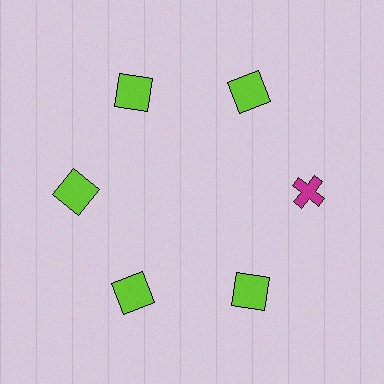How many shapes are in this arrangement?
There are 6 shapes arranged in a ring pattern.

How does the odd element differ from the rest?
It differs in both color (magenta instead of lime) and shape (cross instead of square).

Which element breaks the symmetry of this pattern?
The magenta cross at roughly the 3 o'clock position breaks the symmetry. All other shapes are lime squares.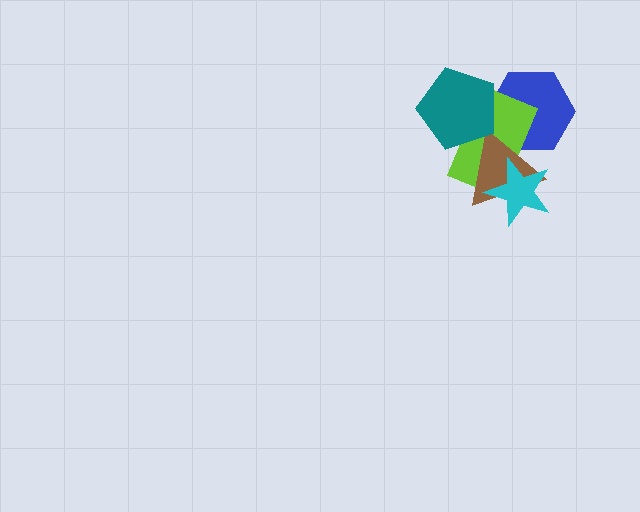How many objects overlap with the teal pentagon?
3 objects overlap with the teal pentagon.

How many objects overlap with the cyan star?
2 objects overlap with the cyan star.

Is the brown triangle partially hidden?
Yes, it is partially covered by another shape.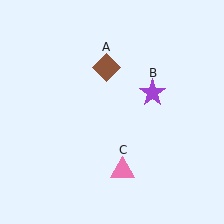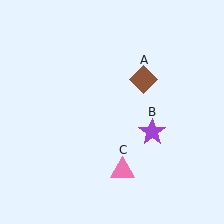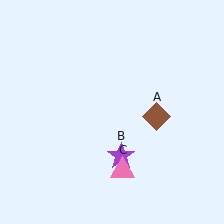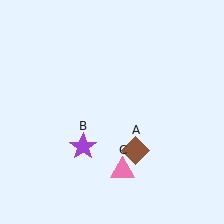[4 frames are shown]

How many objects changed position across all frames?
2 objects changed position: brown diamond (object A), purple star (object B).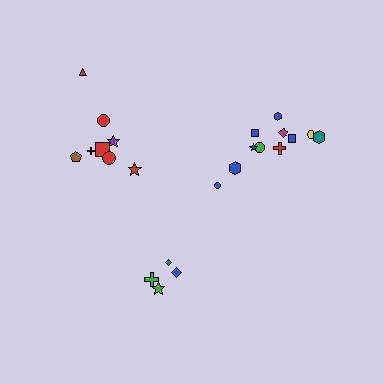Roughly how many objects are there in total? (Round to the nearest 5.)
Roughly 25 objects in total.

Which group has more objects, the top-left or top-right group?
The top-right group.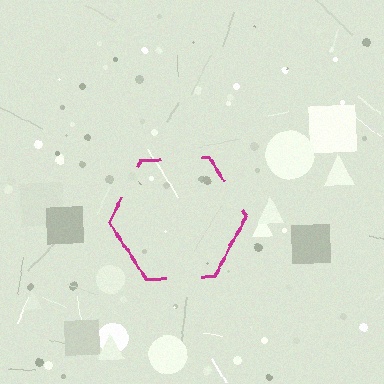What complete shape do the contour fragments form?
The contour fragments form a hexagon.